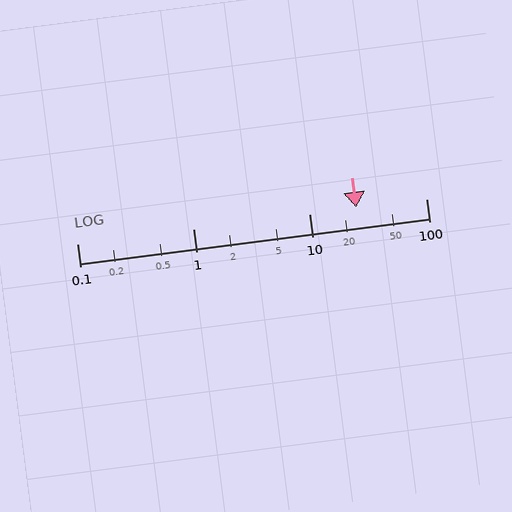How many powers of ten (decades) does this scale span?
The scale spans 3 decades, from 0.1 to 100.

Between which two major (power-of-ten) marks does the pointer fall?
The pointer is between 10 and 100.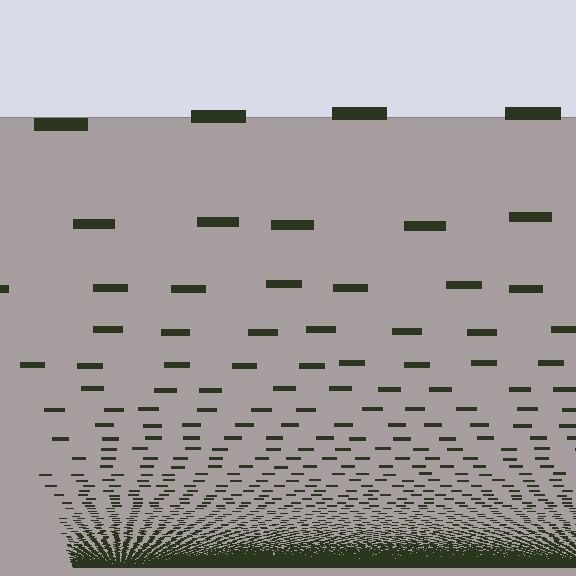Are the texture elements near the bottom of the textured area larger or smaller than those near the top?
Smaller. The gradient is inverted — elements near the bottom are smaller and denser.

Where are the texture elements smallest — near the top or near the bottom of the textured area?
Near the bottom.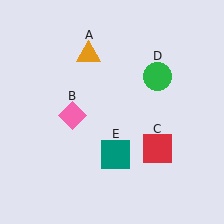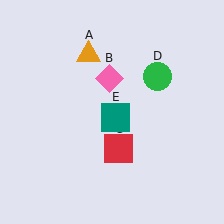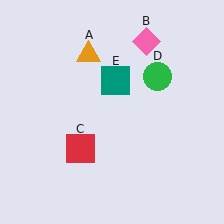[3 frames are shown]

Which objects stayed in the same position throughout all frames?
Orange triangle (object A) and green circle (object D) remained stationary.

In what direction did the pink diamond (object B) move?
The pink diamond (object B) moved up and to the right.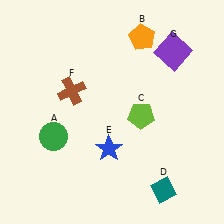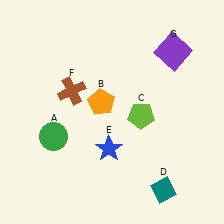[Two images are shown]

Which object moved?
The orange pentagon (B) moved down.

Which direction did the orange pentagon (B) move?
The orange pentagon (B) moved down.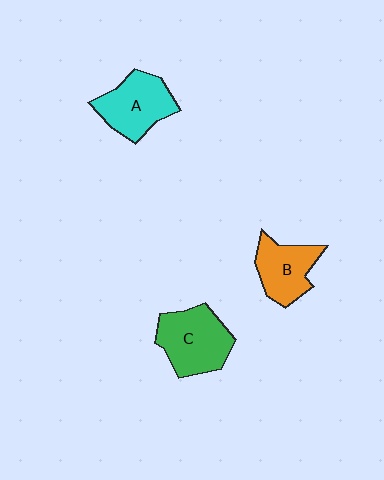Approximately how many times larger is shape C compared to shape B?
Approximately 1.3 times.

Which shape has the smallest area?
Shape B (orange).